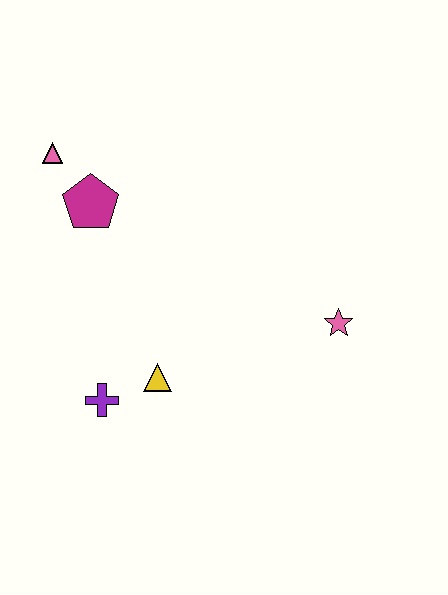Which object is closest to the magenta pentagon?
The pink triangle is closest to the magenta pentagon.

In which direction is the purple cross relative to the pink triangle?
The purple cross is below the pink triangle.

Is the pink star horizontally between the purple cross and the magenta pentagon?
No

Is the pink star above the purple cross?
Yes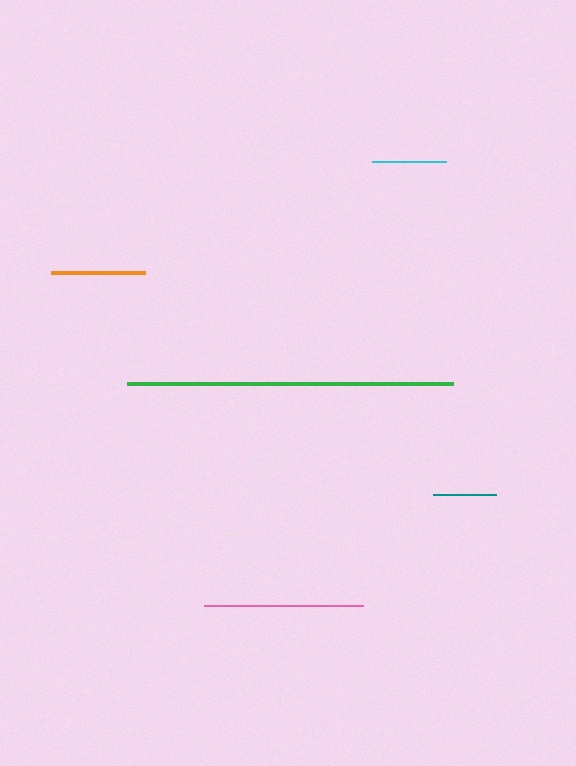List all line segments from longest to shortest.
From longest to shortest: green, pink, orange, cyan, teal.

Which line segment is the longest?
The green line is the longest at approximately 325 pixels.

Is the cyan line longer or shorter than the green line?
The green line is longer than the cyan line.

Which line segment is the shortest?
The teal line is the shortest at approximately 63 pixels.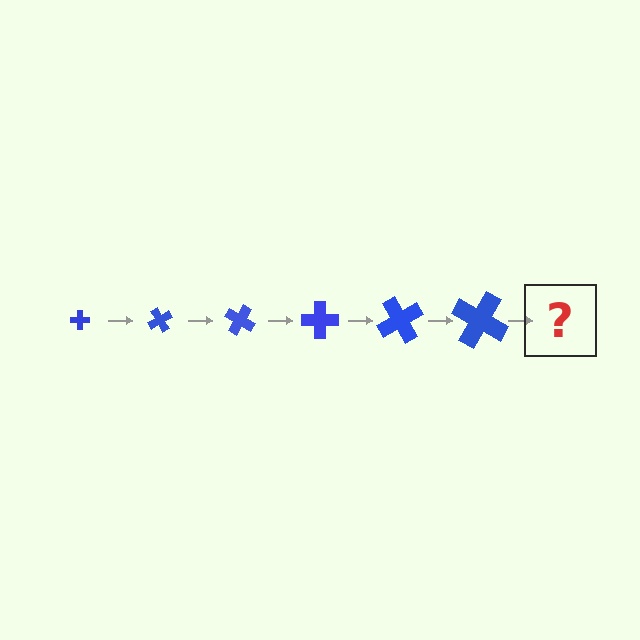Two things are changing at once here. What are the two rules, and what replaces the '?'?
The two rules are that the cross grows larger each step and it rotates 60 degrees each step. The '?' should be a cross, larger than the previous one and rotated 360 degrees from the start.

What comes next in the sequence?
The next element should be a cross, larger than the previous one and rotated 360 degrees from the start.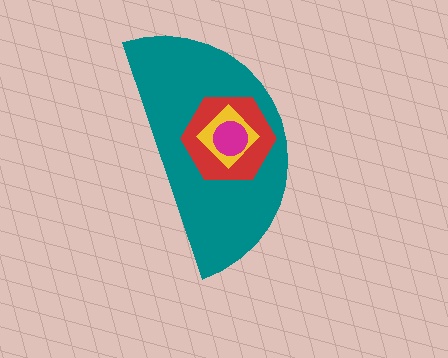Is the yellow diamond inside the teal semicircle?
Yes.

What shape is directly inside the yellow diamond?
The magenta circle.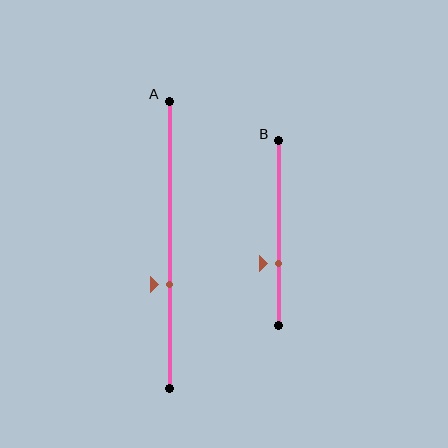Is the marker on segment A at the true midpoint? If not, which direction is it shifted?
No, the marker on segment A is shifted downward by about 14% of the segment length.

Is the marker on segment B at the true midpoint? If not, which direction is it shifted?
No, the marker on segment B is shifted downward by about 17% of the segment length.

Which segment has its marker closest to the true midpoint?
Segment A has its marker closest to the true midpoint.